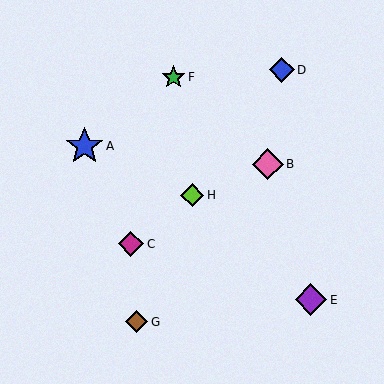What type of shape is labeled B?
Shape B is a pink diamond.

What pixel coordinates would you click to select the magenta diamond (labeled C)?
Click at (131, 244) to select the magenta diamond C.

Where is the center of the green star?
The center of the green star is at (174, 77).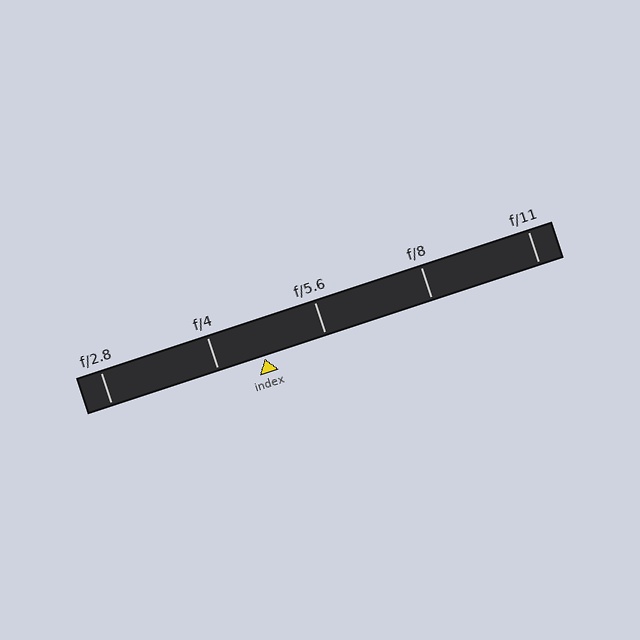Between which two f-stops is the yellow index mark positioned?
The index mark is between f/4 and f/5.6.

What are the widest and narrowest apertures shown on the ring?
The widest aperture shown is f/2.8 and the narrowest is f/11.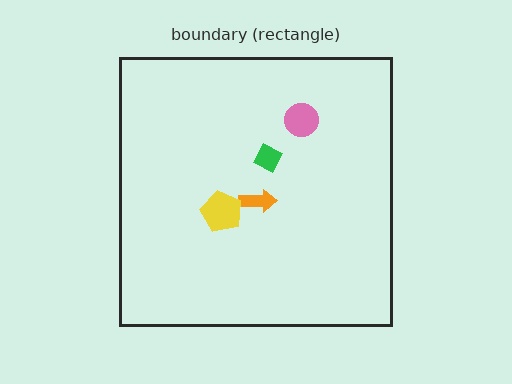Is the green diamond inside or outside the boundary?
Inside.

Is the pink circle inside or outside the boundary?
Inside.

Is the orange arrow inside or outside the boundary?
Inside.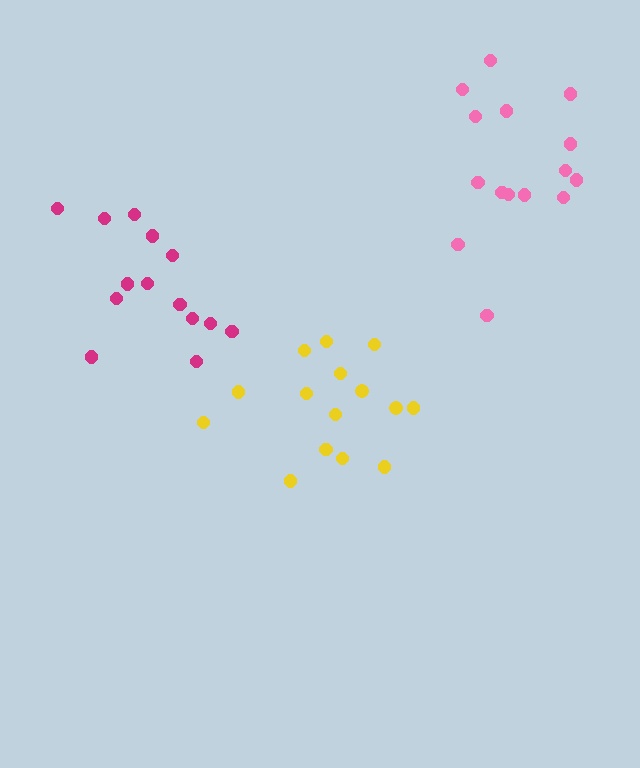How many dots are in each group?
Group 1: 15 dots, Group 2: 14 dots, Group 3: 15 dots (44 total).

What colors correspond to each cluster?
The clusters are colored: pink, magenta, yellow.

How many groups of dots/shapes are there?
There are 3 groups.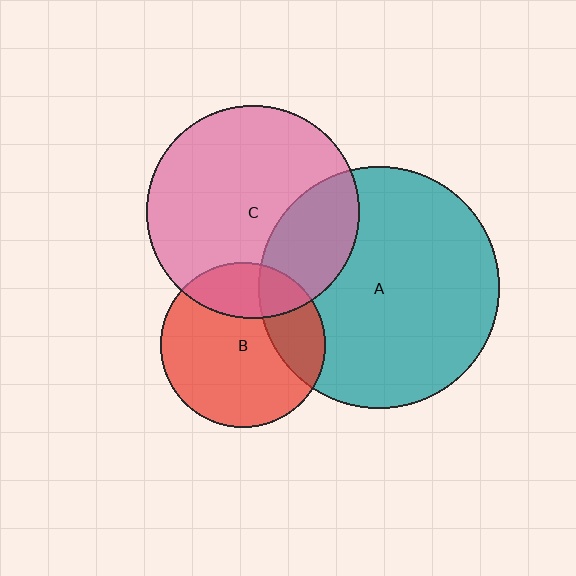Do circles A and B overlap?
Yes.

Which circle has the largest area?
Circle A (teal).